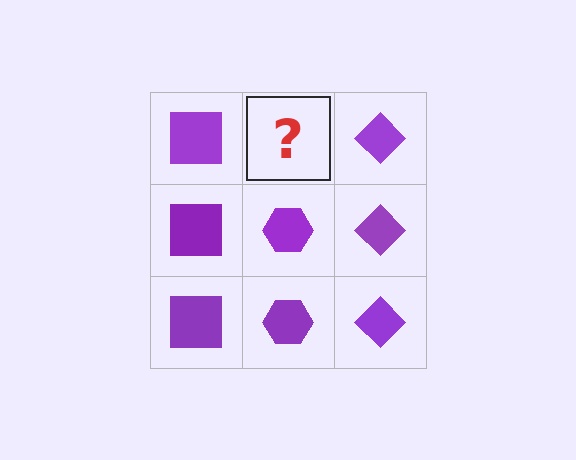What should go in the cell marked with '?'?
The missing cell should contain a purple hexagon.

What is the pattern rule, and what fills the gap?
The rule is that each column has a consistent shape. The gap should be filled with a purple hexagon.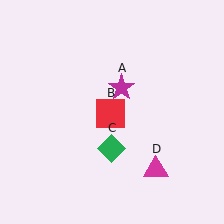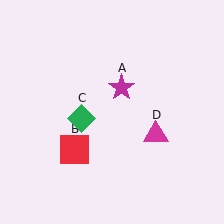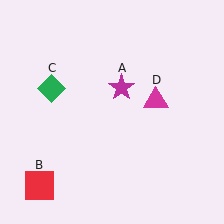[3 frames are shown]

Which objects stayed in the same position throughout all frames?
Magenta star (object A) remained stationary.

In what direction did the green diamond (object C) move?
The green diamond (object C) moved up and to the left.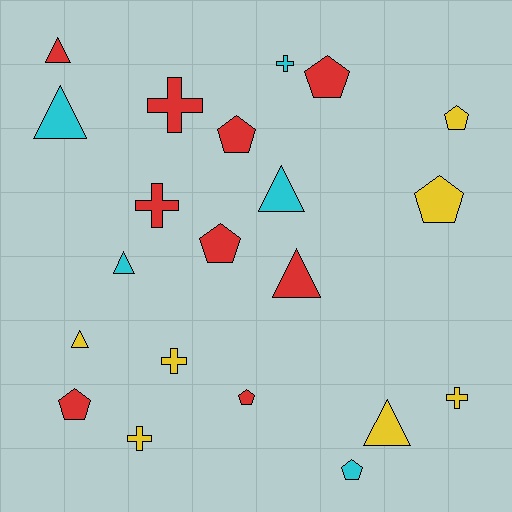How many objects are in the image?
There are 21 objects.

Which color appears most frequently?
Red, with 9 objects.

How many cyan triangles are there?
There are 3 cyan triangles.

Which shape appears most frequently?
Pentagon, with 8 objects.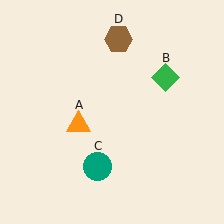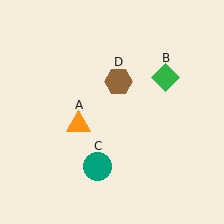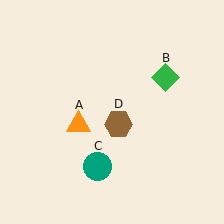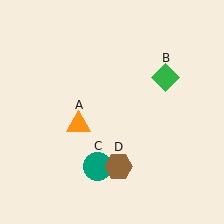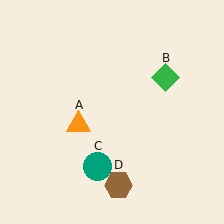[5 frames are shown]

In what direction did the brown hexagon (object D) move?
The brown hexagon (object D) moved down.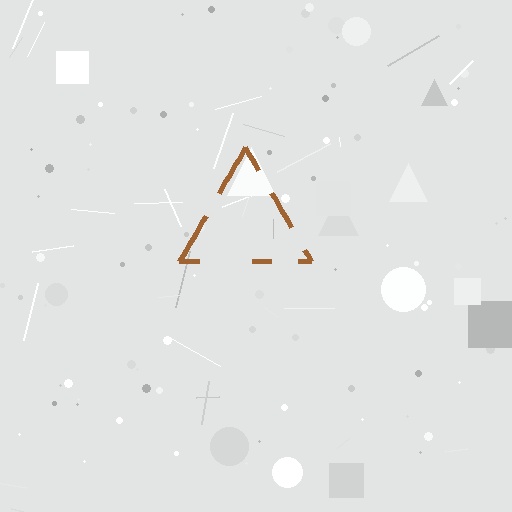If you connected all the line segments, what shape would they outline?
They would outline a triangle.